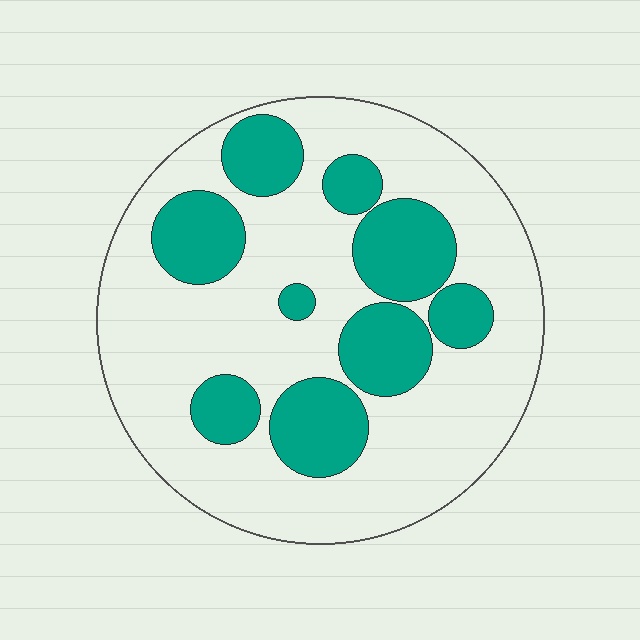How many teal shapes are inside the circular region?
9.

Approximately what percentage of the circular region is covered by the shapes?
Approximately 30%.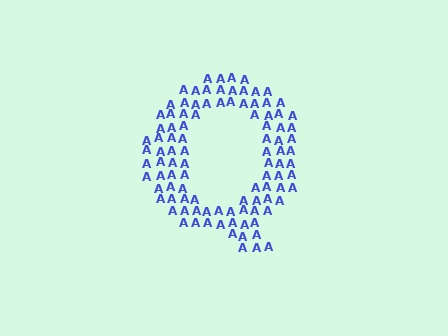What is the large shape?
The large shape is the letter Q.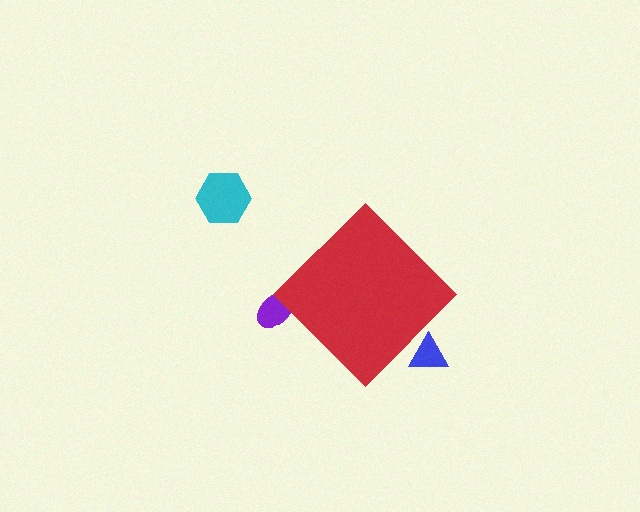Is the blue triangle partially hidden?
Yes, the blue triangle is partially hidden behind the red diamond.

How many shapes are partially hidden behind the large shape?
2 shapes are partially hidden.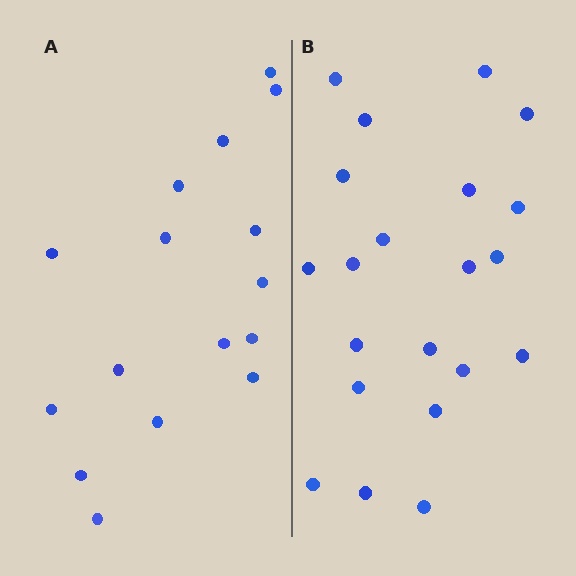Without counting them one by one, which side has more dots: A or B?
Region B (the right region) has more dots.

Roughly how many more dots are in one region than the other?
Region B has about 5 more dots than region A.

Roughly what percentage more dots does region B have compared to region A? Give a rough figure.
About 30% more.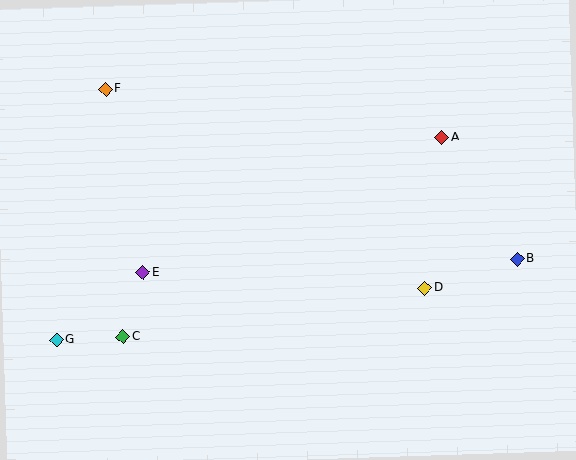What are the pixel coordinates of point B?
Point B is at (517, 259).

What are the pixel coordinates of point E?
Point E is at (143, 273).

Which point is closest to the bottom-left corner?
Point G is closest to the bottom-left corner.